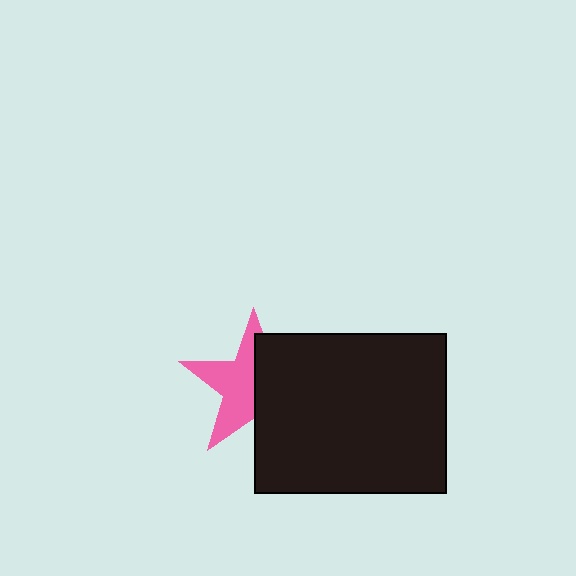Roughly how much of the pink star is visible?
About half of it is visible (roughly 51%).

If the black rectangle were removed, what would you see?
You would see the complete pink star.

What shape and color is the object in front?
The object in front is a black rectangle.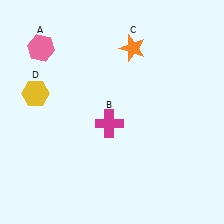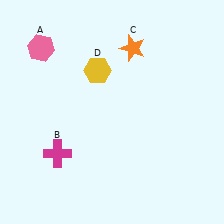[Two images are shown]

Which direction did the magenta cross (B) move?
The magenta cross (B) moved left.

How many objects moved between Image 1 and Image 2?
2 objects moved between the two images.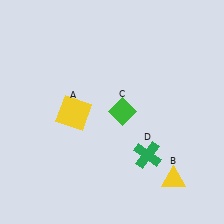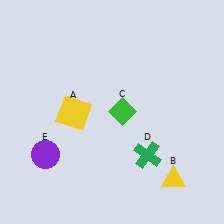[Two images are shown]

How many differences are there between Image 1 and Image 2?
There is 1 difference between the two images.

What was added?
A purple circle (E) was added in Image 2.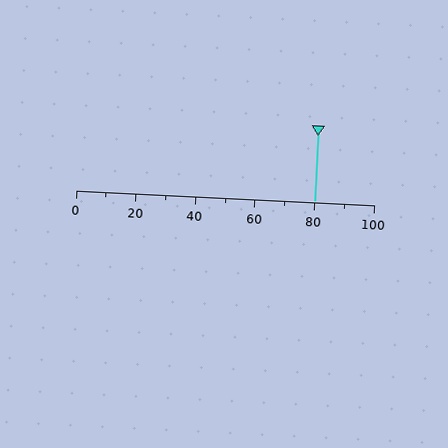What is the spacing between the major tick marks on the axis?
The major ticks are spaced 20 apart.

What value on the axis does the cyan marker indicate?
The marker indicates approximately 80.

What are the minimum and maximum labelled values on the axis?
The axis runs from 0 to 100.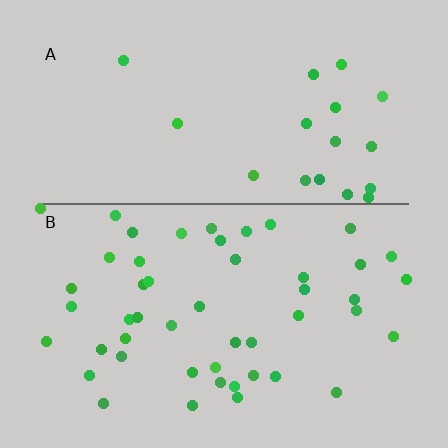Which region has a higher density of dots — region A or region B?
B (the bottom).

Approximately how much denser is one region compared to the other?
Approximately 2.4× — region B over region A.